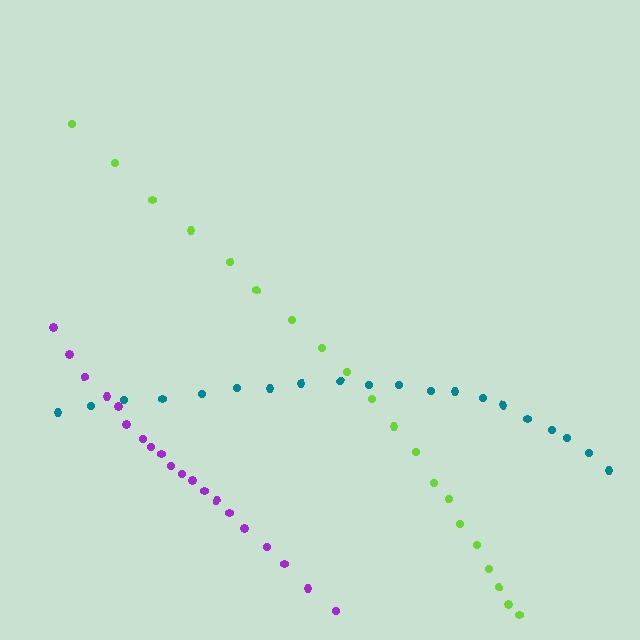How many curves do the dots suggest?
There are 3 distinct paths.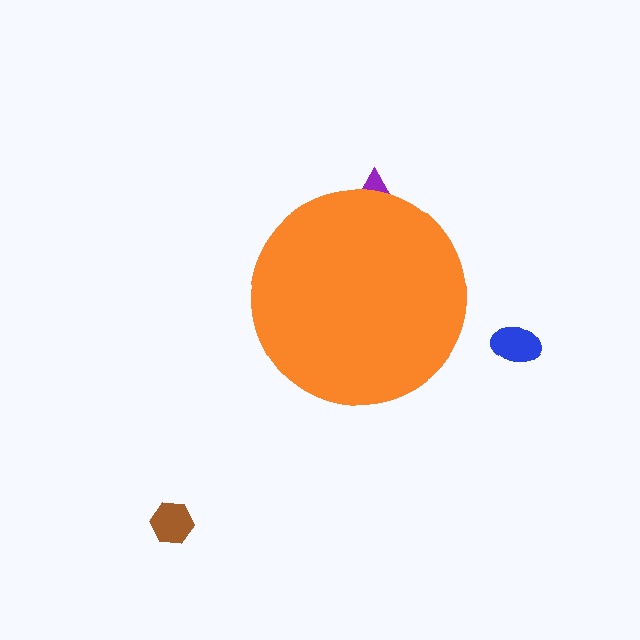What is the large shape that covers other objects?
An orange circle.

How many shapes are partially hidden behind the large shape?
1 shape is partially hidden.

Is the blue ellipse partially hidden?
No, the blue ellipse is fully visible.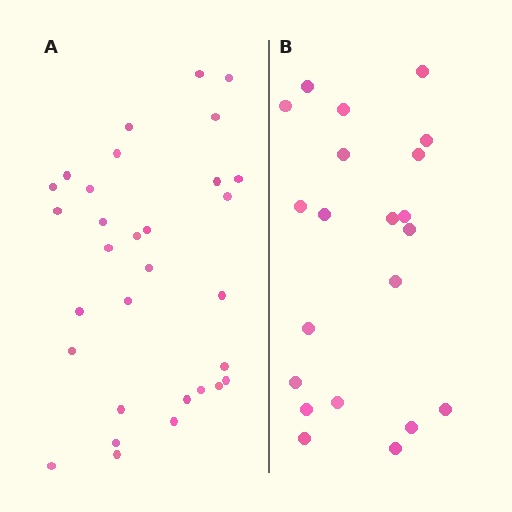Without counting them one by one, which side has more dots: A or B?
Region A (the left region) has more dots.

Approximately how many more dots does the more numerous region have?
Region A has roughly 10 or so more dots than region B.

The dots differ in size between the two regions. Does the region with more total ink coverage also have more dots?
No. Region B has more total ink coverage because its dots are larger, but region A actually contains more individual dots. Total area can be misleading — the number of items is what matters here.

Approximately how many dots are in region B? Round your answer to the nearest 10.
About 20 dots. (The exact count is 21, which rounds to 20.)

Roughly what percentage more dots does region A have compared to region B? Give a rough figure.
About 50% more.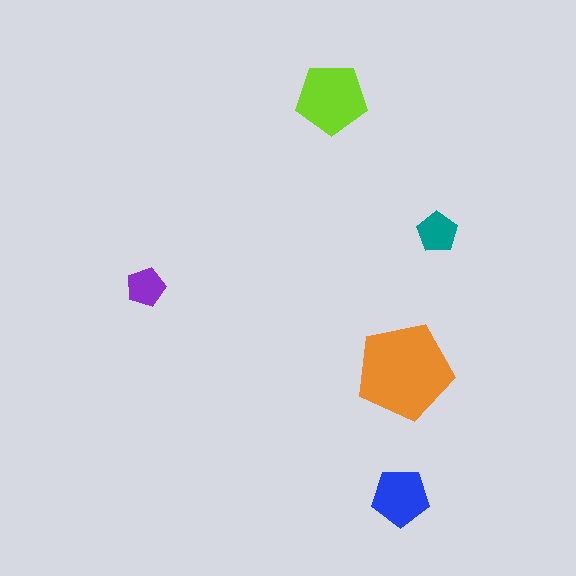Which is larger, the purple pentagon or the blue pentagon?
The blue one.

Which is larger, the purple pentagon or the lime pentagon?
The lime one.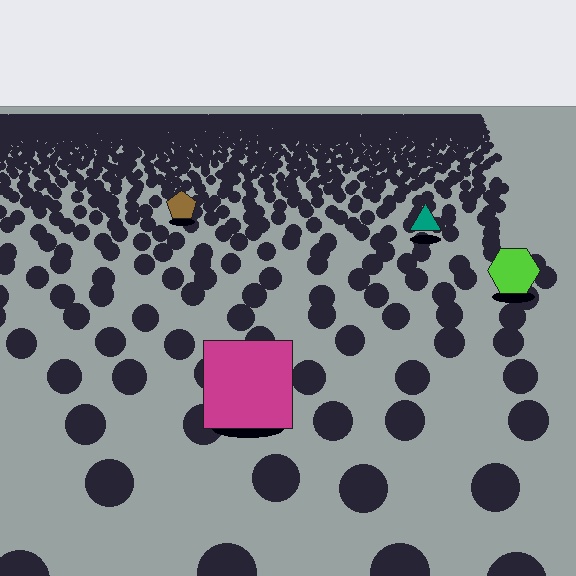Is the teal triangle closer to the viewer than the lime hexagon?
No. The lime hexagon is closer — you can tell from the texture gradient: the ground texture is coarser near it.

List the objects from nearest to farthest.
From nearest to farthest: the magenta square, the lime hexagon, the teal triangle, the brown pentagon.